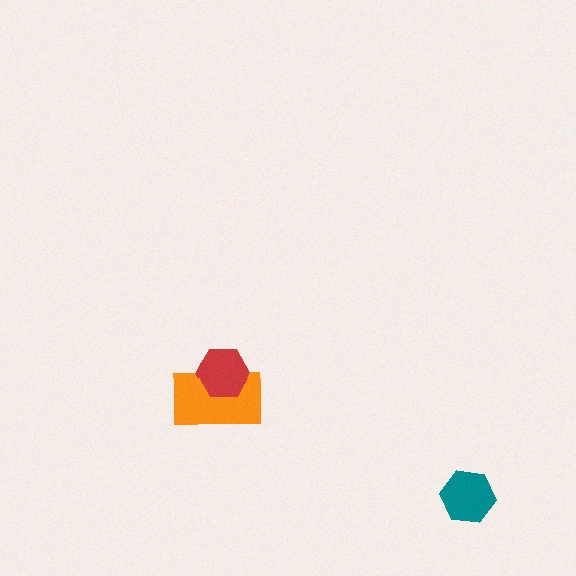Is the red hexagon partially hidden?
No, no other shape covers it.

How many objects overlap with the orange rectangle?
1 object overlaps with the orange rectangle.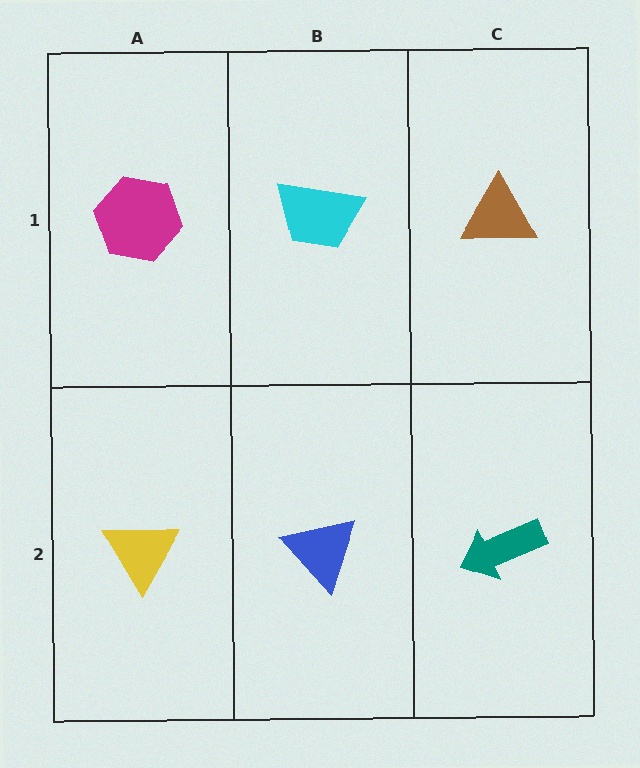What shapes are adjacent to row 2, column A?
A magenta hexagon (row 1, column A), a blue triangle (row 2, column B).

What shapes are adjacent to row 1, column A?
A yellow triangle (row 2, column A), a cyan trapezoid (row 1, column B).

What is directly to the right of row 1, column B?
A brown triangle.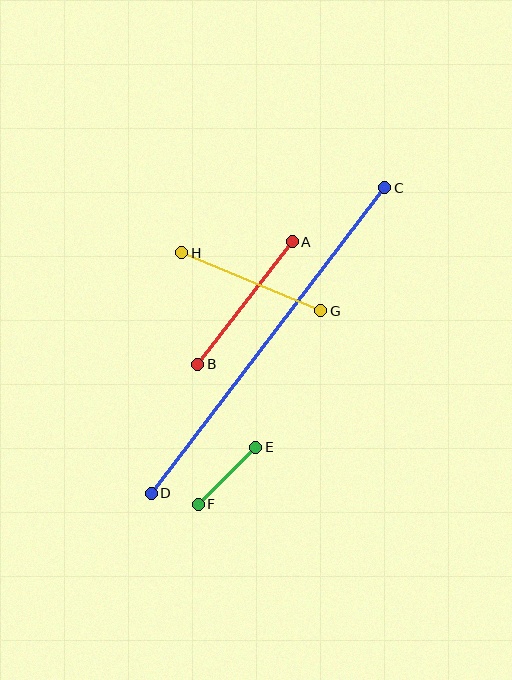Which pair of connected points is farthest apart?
Points C and D are farthest apart.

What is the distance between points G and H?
The distance is approximately 150 pixels.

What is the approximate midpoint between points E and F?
The midpoint is at approximately (227, 476) pixels.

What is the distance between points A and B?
The distance is approximately 155 pixels.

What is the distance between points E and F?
The distance is approximately 81 pixels.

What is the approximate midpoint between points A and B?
The midpoint is at approximately (245, 303) pixels.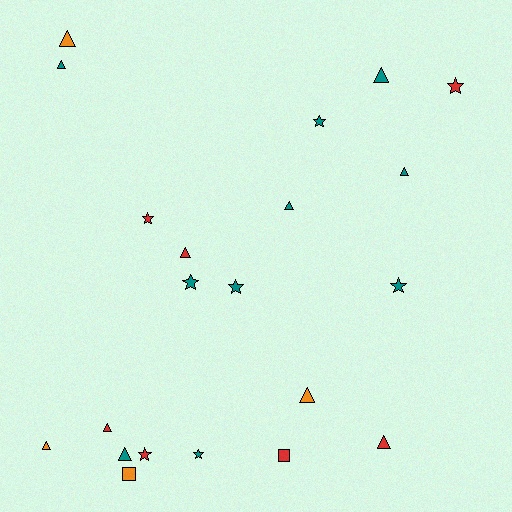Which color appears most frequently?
Teal, with 10 objects.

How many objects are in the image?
There are 21 objects.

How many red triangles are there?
There are 3 red triangles.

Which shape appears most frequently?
Triangle, with 11 objects.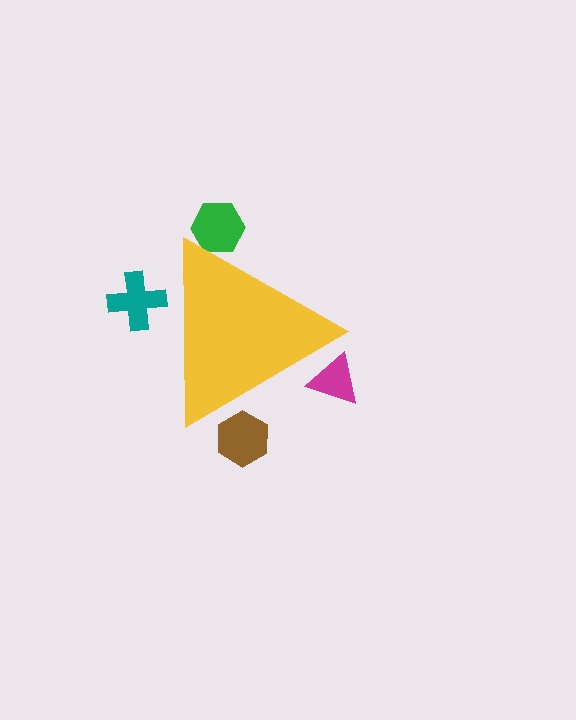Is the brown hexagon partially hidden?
Yes, the brown hexagon is partially hidden behind the yellow triangle.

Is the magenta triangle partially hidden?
Yes, the magenta triangle is partially hidden behind the yellow triangle.